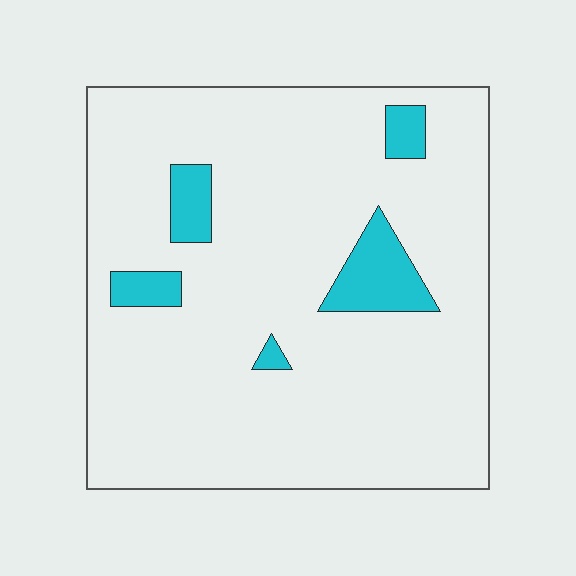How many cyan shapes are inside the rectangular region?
5.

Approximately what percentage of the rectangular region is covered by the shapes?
Approximately 10%.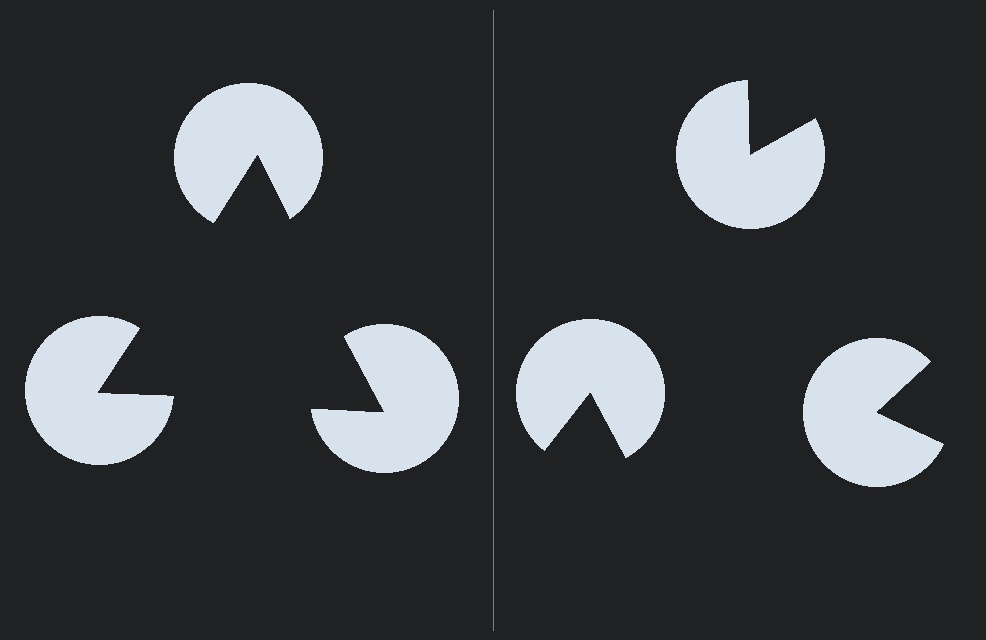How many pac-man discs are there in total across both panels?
6 — 3 on each side.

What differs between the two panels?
The pac-man discs are positioned identically on both sides; only the wedge orientations differ. On the left they align to a triangle; on the right they are misaligned.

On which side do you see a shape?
An illusory triangle appears on the left side. On the right side the wedge cuts are rotated, so no coherent shape forms.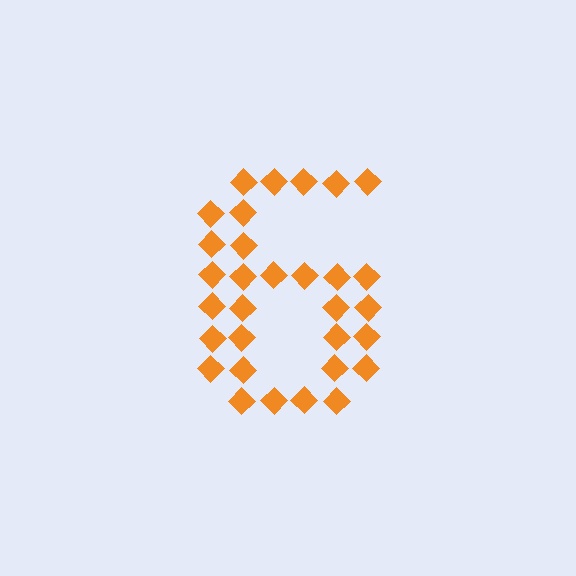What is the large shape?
The large shape is the digit 6.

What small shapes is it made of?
It is made of small diamonds.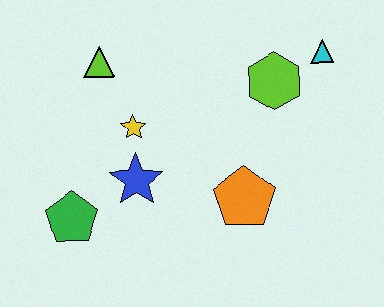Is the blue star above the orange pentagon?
Yes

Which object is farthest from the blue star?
The cyan triangle is farthest from the blue star.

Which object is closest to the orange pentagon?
The blue star is closest to the orange pentagon.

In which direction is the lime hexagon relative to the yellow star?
The lime hexagon is to the right of the yellow star.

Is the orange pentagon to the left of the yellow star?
No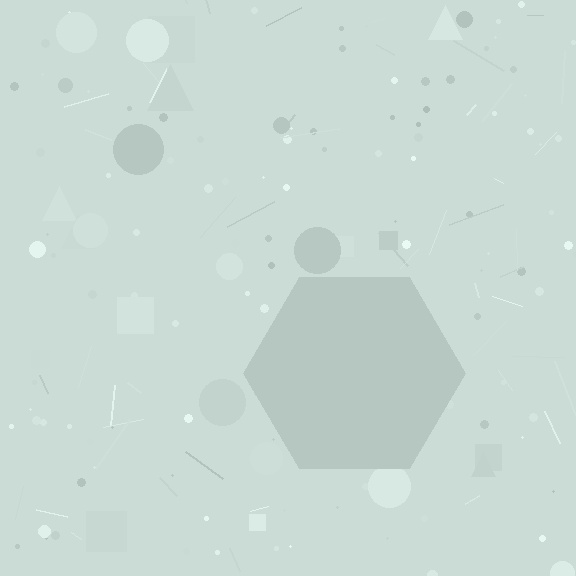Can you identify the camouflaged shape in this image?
The camouflaged shape is a hexagon.